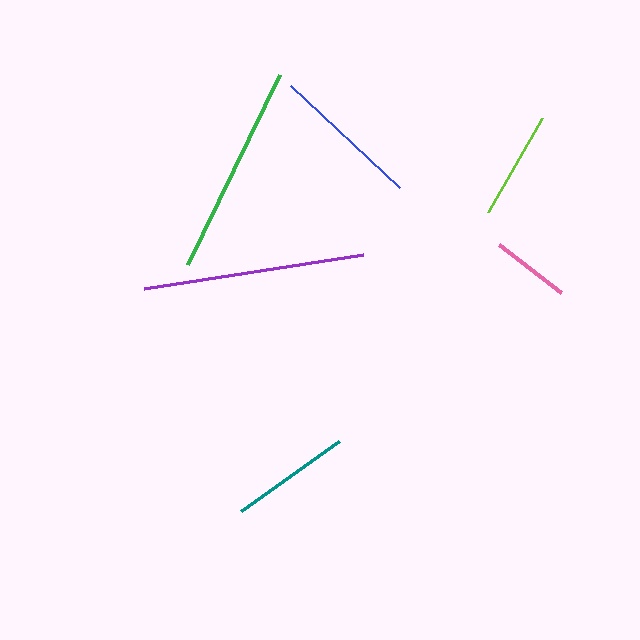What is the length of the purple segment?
The purple segment is approximately 221 pixels long.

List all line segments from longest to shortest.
From longest to shortest: purple, green, blue, teal, lime, pink.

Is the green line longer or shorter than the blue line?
The green line is longer than the blue line.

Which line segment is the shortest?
The pink line is the shortest at approximately 79 pixels.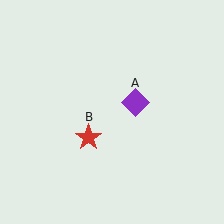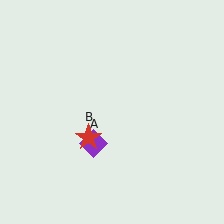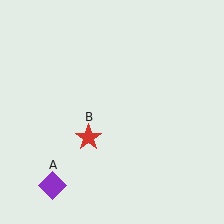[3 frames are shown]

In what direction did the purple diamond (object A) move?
The purple diamond (object A) moved down and to the left.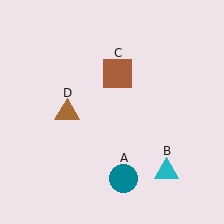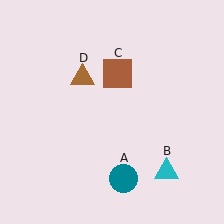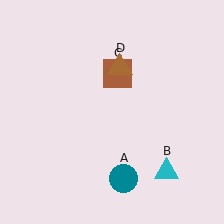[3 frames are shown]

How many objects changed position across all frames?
1 object changed position: brown triangle (object D).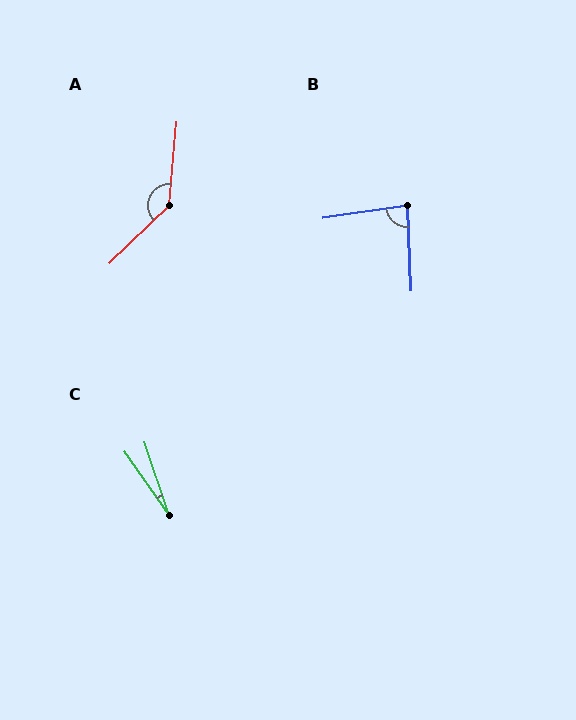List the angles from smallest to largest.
C (17°), B (84°), A (139°).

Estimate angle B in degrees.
Approximately 84 degrees.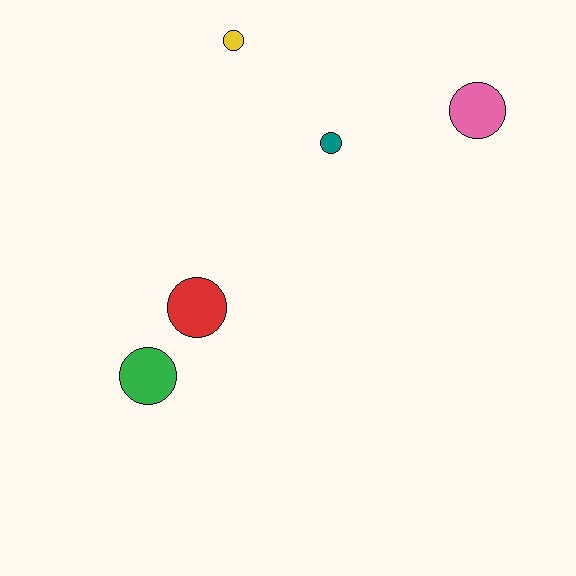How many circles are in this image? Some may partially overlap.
There are 5 circles.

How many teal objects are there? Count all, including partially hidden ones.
There is 1 teal object.